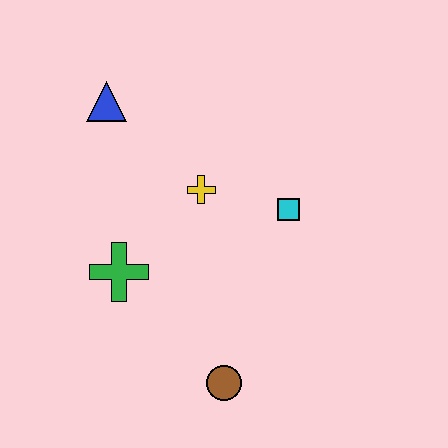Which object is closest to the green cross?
The yellow cross is closest to the green cross.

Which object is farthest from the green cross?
The cyan square is farthest from the green cross.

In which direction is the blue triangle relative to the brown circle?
The blue triangle is above the brown circle.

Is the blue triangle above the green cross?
Yes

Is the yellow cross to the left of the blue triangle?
No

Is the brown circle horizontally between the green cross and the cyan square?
Yes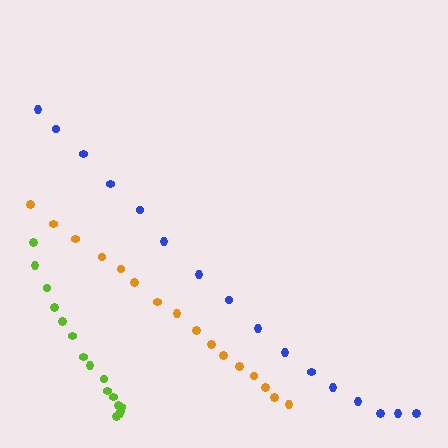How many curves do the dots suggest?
There are 3 distinct paths.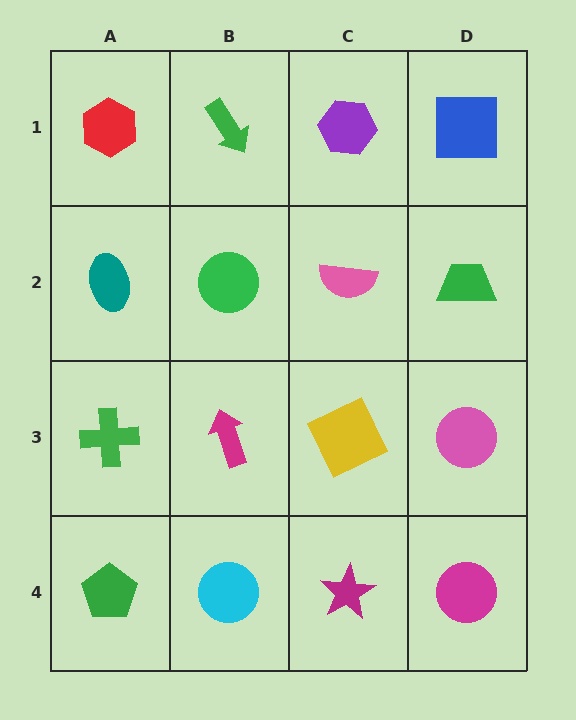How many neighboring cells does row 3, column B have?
4.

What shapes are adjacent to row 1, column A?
A teal ellipse (row 2, column A), a green arrow (row 1, column B).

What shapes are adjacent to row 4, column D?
A pink circle (row 3, column D), a magenta star (row 4, column C).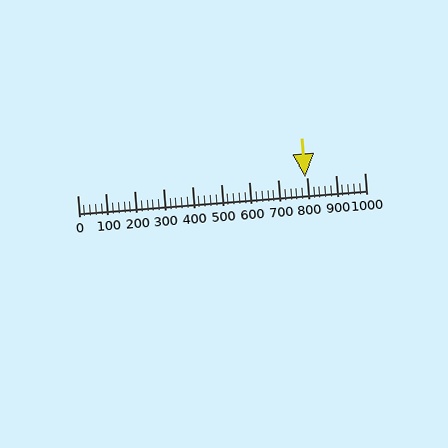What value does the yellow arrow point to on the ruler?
The yellow arrow points to approximately 794.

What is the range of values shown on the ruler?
The ruler shows values from 0 to 1000.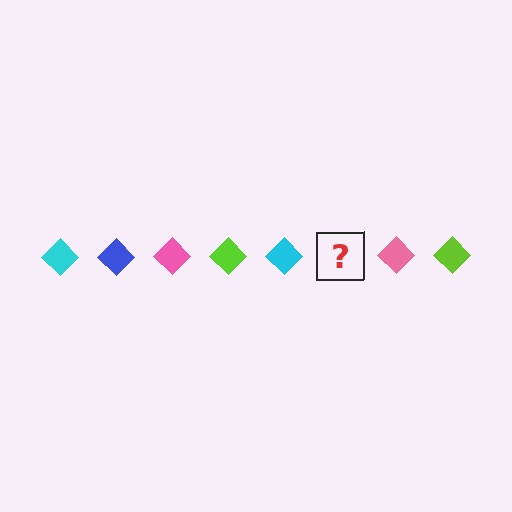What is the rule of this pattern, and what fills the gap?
The rule is that the pattern cycles through cyan, blue, pink, lime diamonds. The gap should be filled with a blue diamond.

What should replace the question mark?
The question mark should be replaced with a blue diamond.